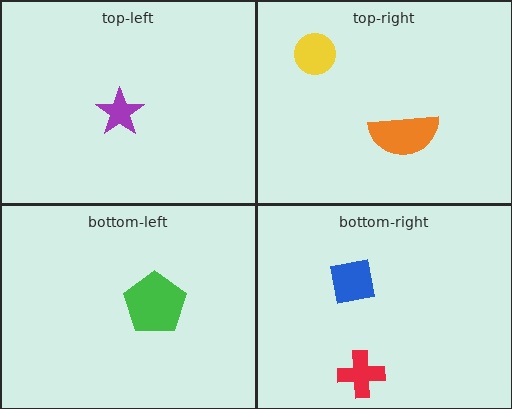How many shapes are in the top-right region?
2.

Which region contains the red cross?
The bottom-right region.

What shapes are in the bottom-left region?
The green pentagon.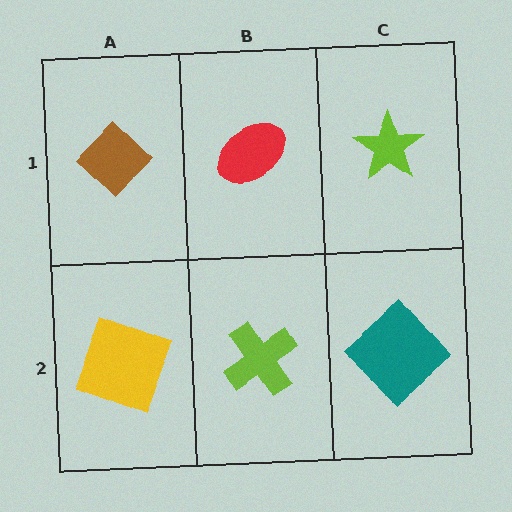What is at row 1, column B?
A red ellipse.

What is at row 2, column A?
A yellow square.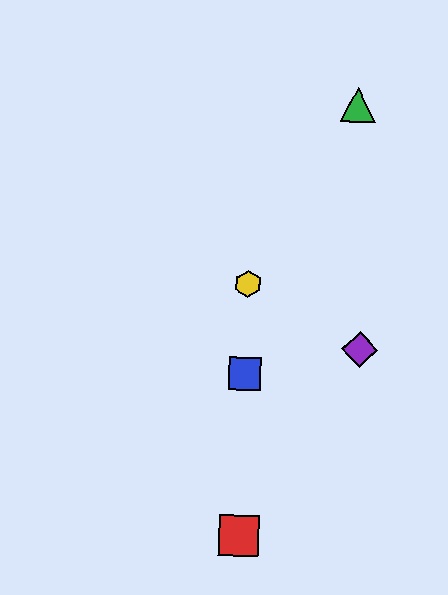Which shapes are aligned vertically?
The red square, the blue square, the yellow hexagon are aligned vertically.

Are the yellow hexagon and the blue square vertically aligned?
Yes, both are at x≈248.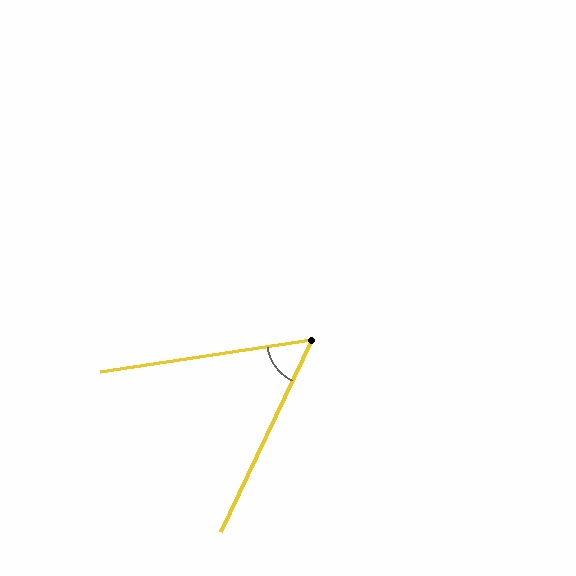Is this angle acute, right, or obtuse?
It is acute.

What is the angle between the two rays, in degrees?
Approximately 56 degrees.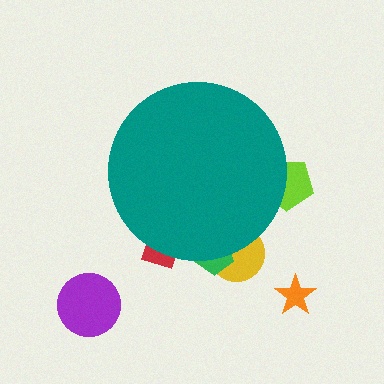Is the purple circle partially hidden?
No, the purple circle is fully visible.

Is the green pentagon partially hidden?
Yes, the green pentagon is partially hidden behind the teal circle.